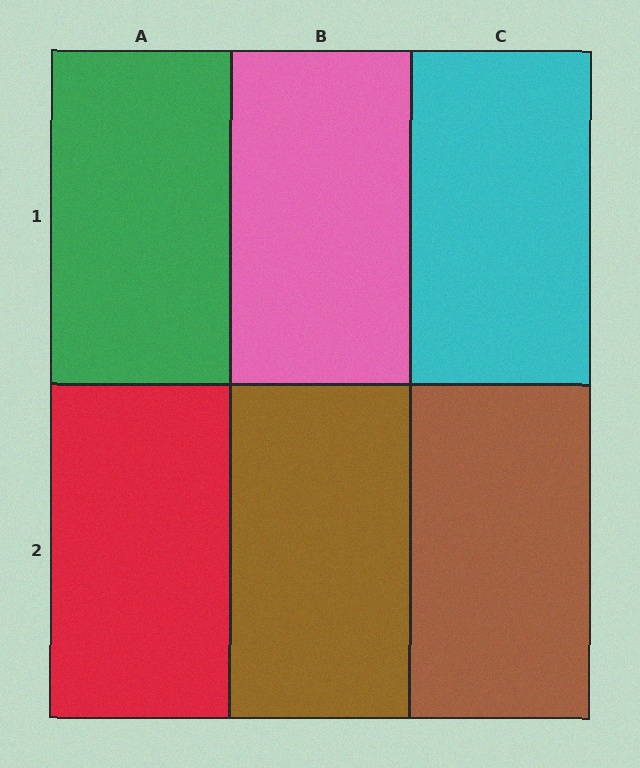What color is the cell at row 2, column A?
Red.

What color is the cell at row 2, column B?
Brown.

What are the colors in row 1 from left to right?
Green, pink, cyan.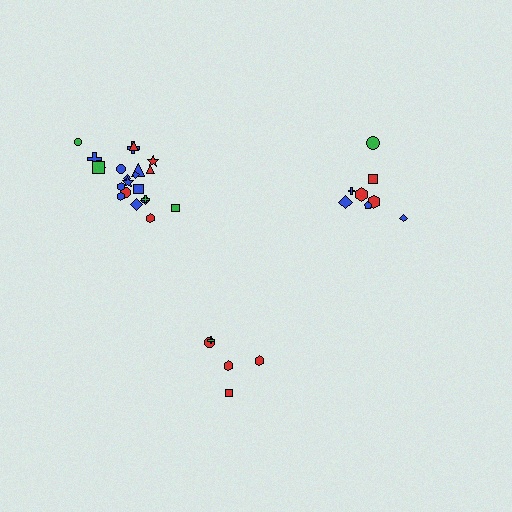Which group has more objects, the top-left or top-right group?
The top-left group.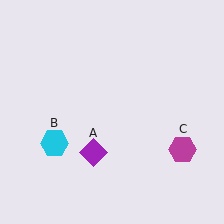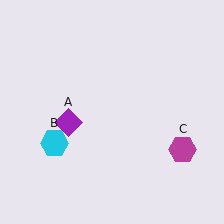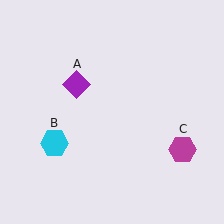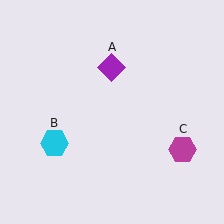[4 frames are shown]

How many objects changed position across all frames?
1 object changed position: purple diamond (object A).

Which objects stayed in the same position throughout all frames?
Cyan hexagon (object B) and magenta hexagon (object C) remained stationary.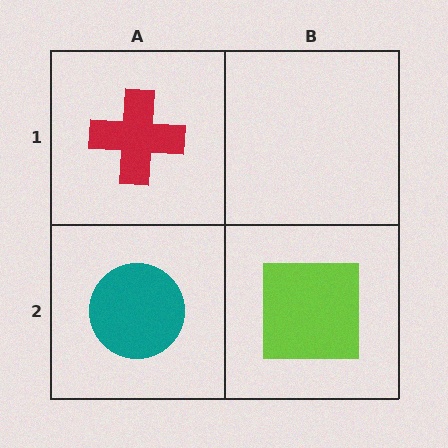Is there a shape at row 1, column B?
No, that cell is empty.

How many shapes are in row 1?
1 shape.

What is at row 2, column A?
A teal circle.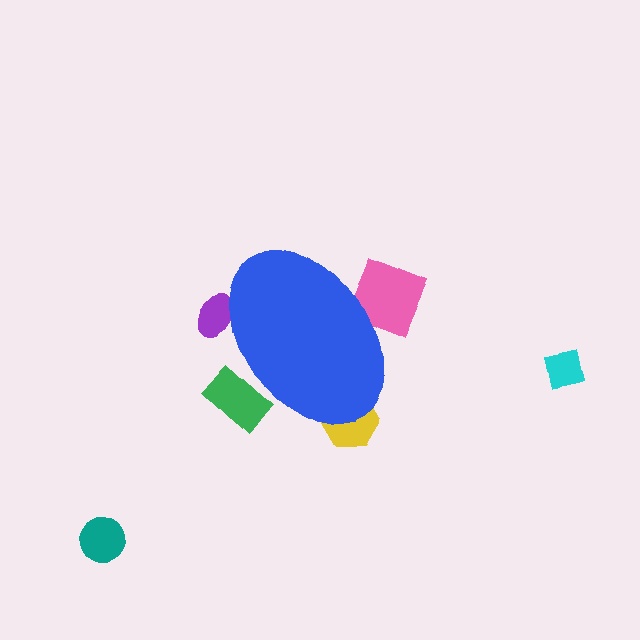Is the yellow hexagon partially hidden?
Yes, the yellow hexagon is partially hidden behind the blue ellipse.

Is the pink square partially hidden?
Yes, the pink square is partially hidden behind the blue ellipse.